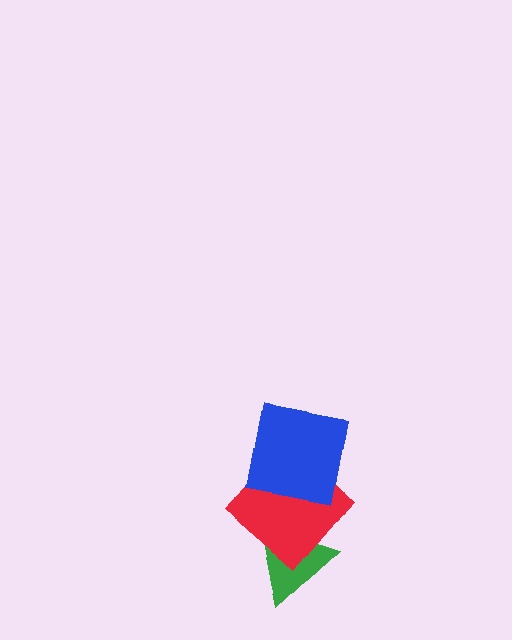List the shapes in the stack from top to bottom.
From top to bottom: the blue square, the red diamond, the green triangle.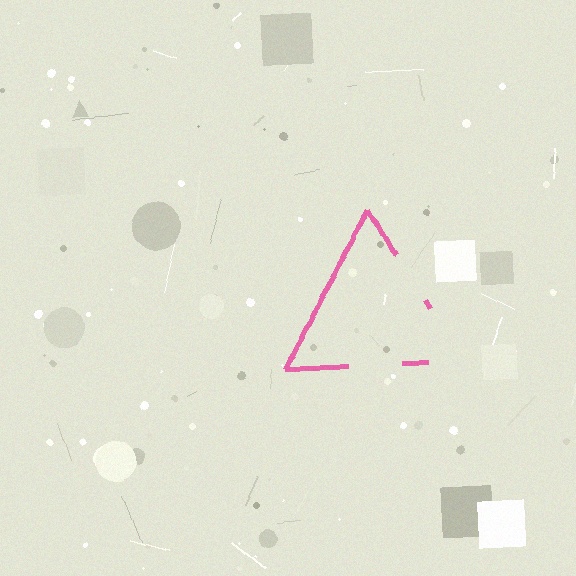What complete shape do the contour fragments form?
The contour fragments form a triangle.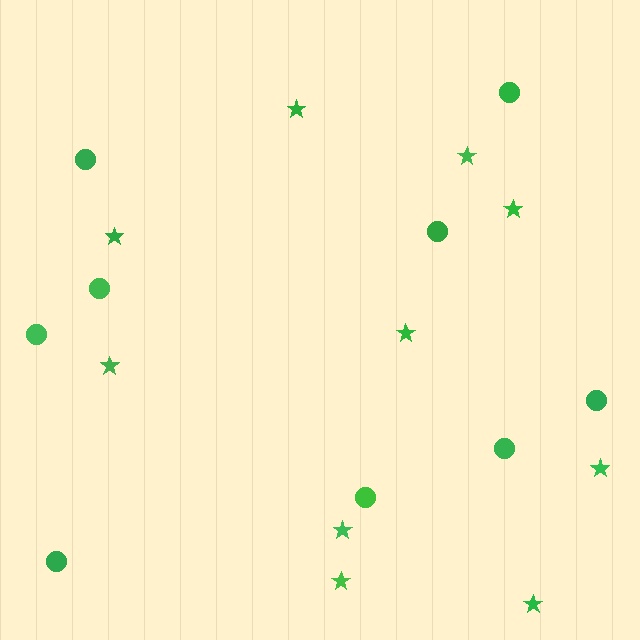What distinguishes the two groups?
There are 2 groups: one group of stars (10) and one group of circles (9).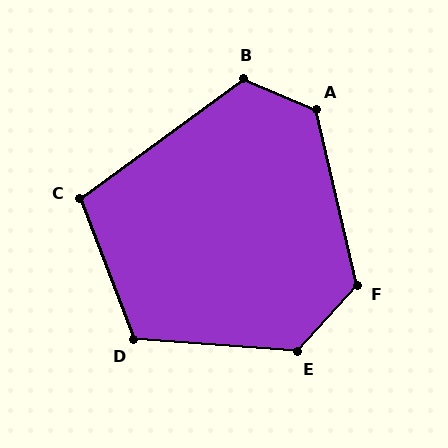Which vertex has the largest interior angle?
E, at approximately 128 degrees.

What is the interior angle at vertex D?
Approximately 115 degrees (obtuse).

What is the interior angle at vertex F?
Approximately 125 degrees (obtuse).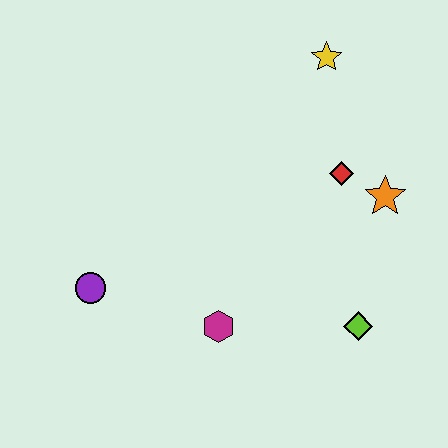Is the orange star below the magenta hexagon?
No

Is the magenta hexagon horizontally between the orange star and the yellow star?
No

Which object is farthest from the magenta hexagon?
The yellow star is farthest from the magenta hexagon.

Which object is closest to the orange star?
The red diamond is closest to the orange star.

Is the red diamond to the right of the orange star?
No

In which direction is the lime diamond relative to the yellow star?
The lime diamond is below the yellow star.